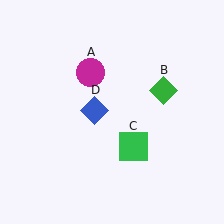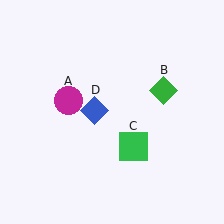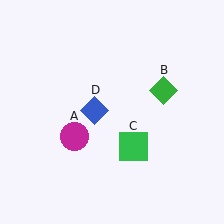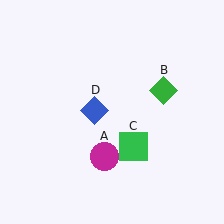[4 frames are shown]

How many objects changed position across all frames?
1 object changed position: magenta circle (object A).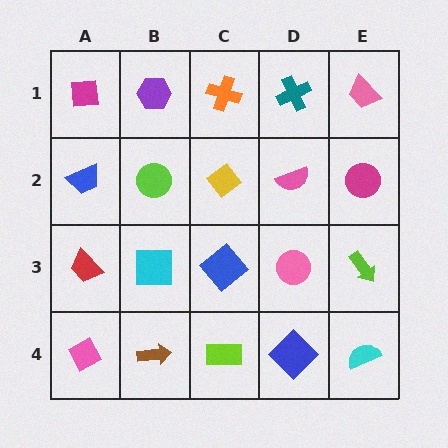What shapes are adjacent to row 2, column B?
A purple hexagon (row 1, column B), a cyan square (row 3, column B), a blue trapezoid (row 2, column A), a yellow diamond (row 2, column C).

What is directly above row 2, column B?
A purple hexagon.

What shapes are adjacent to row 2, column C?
An orange cross (row 1, column C), a blue diamond (row 3, column C), a lime circle (row 2, column B), a pink semicircle (row 2, column D).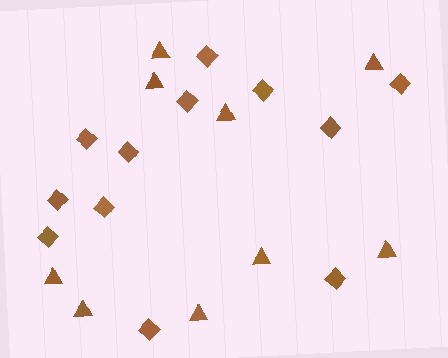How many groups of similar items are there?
There are 2 groups: one group of diamonds (12) and one group of triangles (9).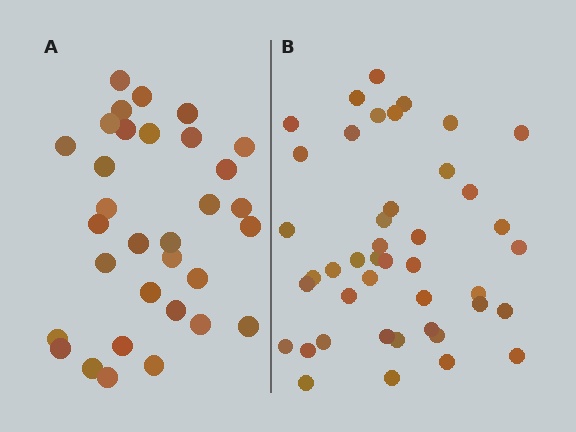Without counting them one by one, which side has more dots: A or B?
Region B (the right region) has more dots.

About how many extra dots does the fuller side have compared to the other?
Region B has roughly 12 or so more dots than region A.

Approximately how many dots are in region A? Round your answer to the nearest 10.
About 30 dots. (The exact count is 32, which rounds to 30.)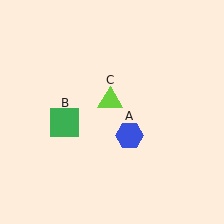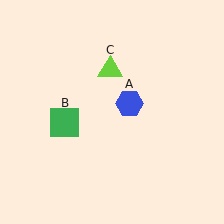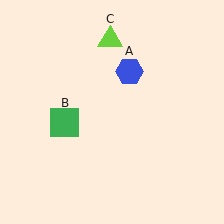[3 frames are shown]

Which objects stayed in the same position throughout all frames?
Green square (object B) remained stationary.